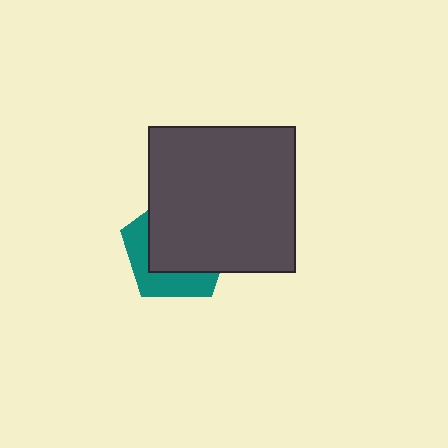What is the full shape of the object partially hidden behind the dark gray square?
The partially hidden object is a teal pentagon.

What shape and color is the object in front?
The object in front is a dark gray square.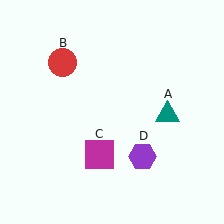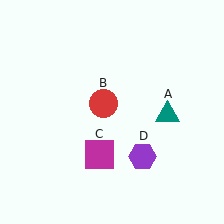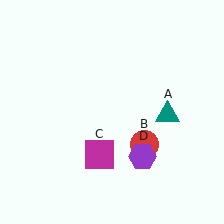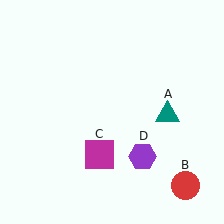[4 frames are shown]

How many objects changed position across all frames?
1 object changed position: red circle (object B).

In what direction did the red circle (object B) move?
The red circle (object B) moved down and to the right.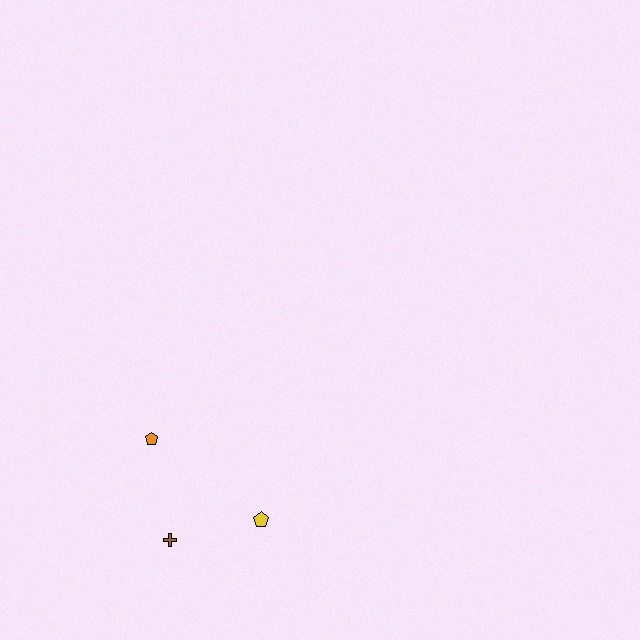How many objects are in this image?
There are 3 objects.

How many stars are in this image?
There are no stars.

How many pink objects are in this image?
There are no pink objects.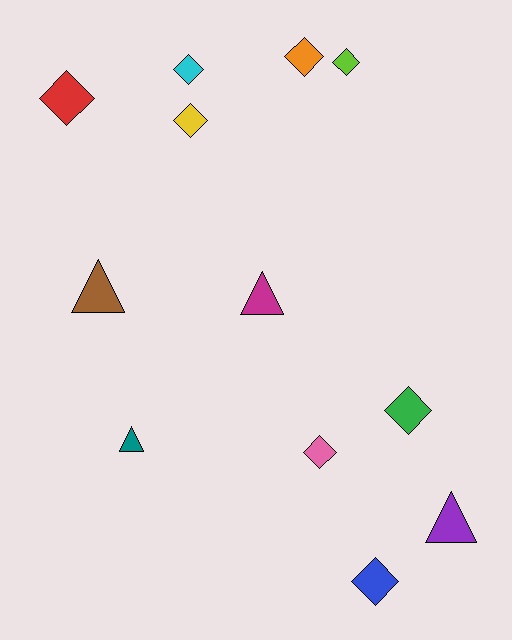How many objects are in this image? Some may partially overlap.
There are 12 objects.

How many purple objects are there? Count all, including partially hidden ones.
There is 1 purple object.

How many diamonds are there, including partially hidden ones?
There are 8 diamonds.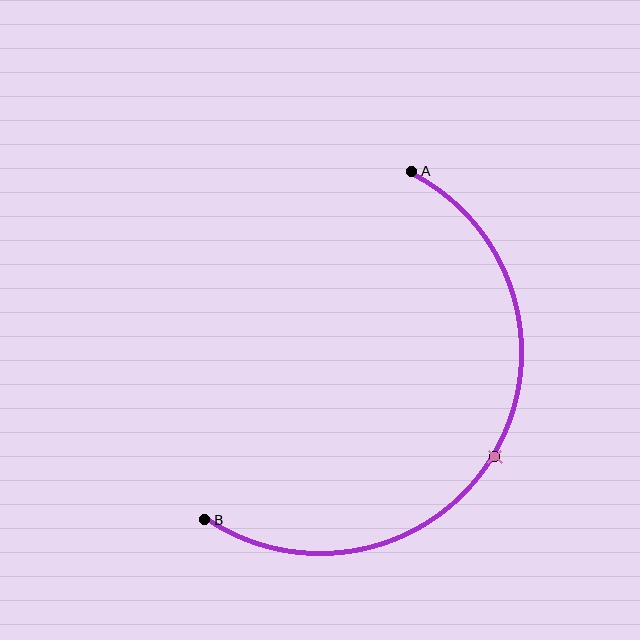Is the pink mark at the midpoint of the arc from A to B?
Yes. The pink mark lies on the arc at equal arc-length from both A and B — it is the arc midpoint.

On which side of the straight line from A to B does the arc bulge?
The arc bulges to the right of the straight line connecting A and B.